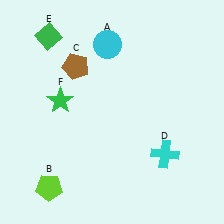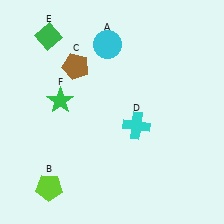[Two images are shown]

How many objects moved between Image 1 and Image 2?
1 object moved between the two images.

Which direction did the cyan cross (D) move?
The cyan cross (D) moved up.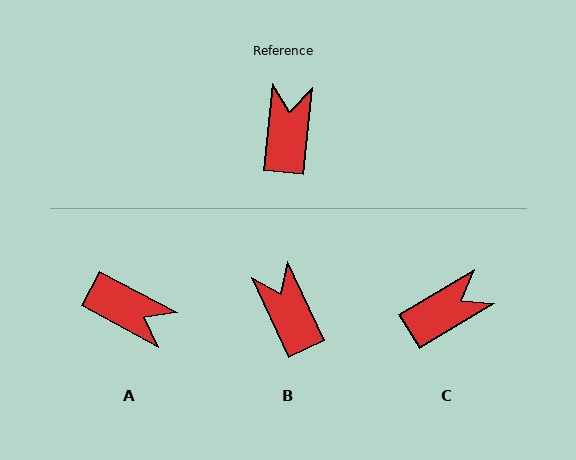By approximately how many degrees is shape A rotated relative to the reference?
Approximately 112 degrees clockwise.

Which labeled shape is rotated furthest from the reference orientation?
A, about 112 degrees away.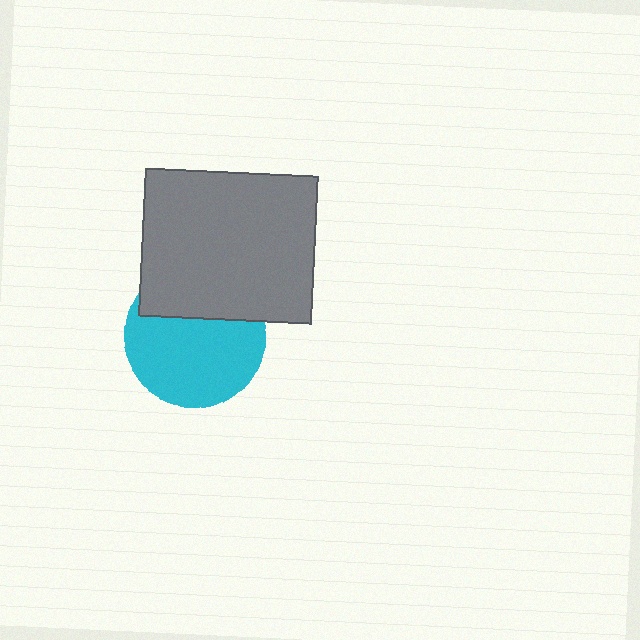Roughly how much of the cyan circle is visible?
Most of it is visible (roughly 66%).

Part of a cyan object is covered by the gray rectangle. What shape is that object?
It is a circle.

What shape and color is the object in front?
The object in front is a gray rectangle.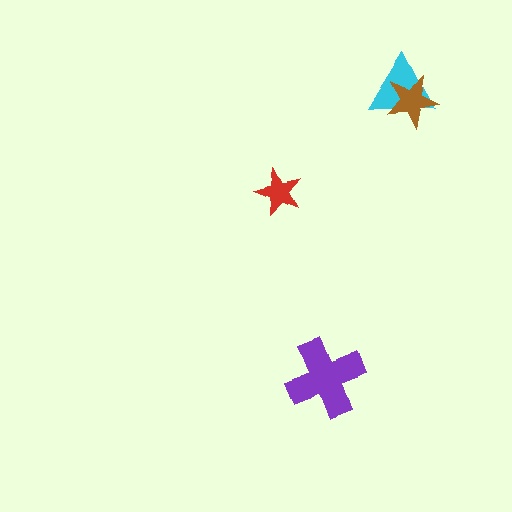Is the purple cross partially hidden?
No, no other shape covers it.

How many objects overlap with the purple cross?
0 objects overlap with the purple cross.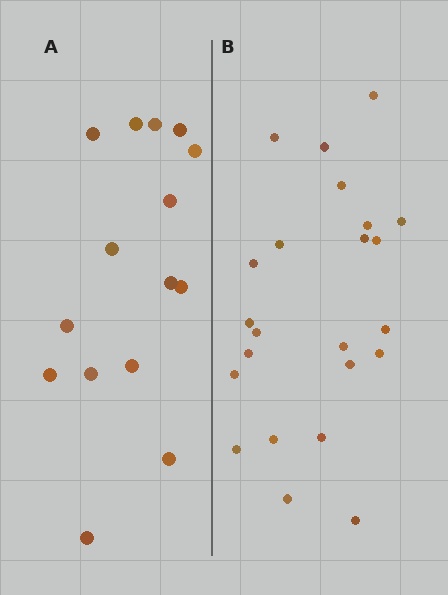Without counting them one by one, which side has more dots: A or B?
Region B (the right region) has more dots.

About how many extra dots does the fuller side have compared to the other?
Region B has roughly 8 or so more dots than region A.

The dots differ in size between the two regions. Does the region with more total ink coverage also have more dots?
No. Region A has more total ink coverage because its dots are larger, but region B actually contains more individual dots. Total area can be misleading — the number of items is what matters here.